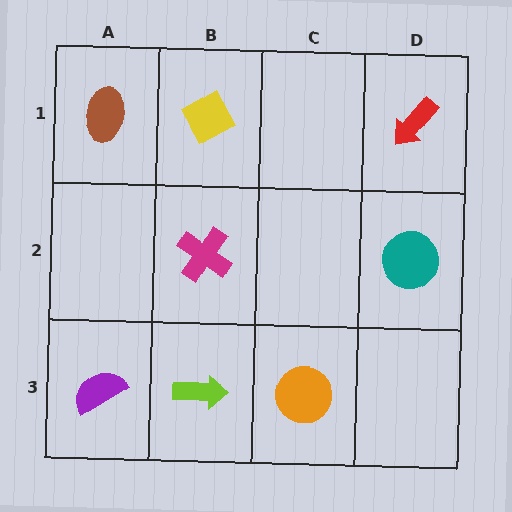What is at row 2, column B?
A magenta cross.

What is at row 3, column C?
An orange circle.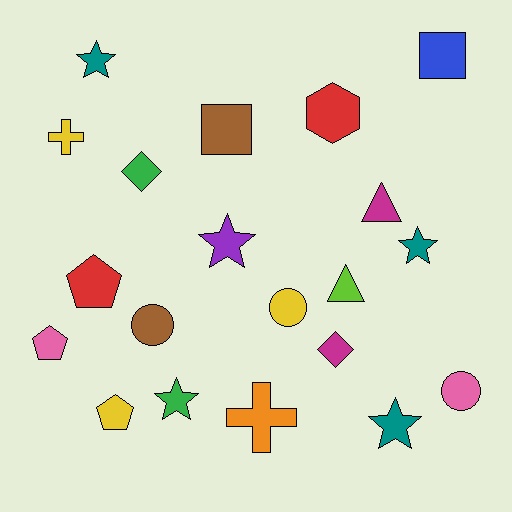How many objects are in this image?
There are 20 objects.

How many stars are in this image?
There are 5 stars.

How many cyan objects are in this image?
There are no cyan objects.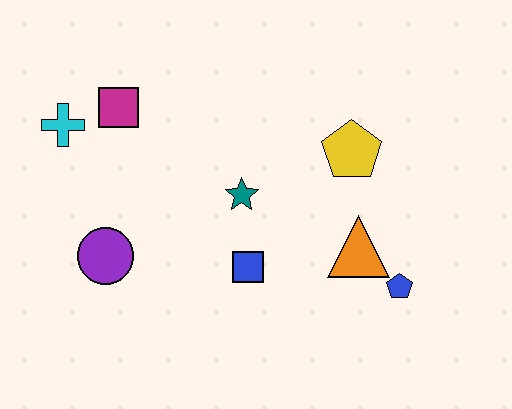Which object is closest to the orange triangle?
The blue pentagon is closest to the orange triangle.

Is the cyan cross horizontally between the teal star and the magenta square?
No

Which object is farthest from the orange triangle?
The cyan cross is farthest from the orange triangle.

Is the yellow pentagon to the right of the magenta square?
Yes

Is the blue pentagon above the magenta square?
No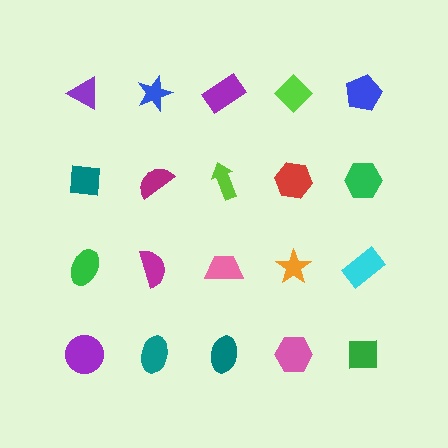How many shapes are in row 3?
5 shapes.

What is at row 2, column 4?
A red hexagon.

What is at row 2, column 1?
A teal square.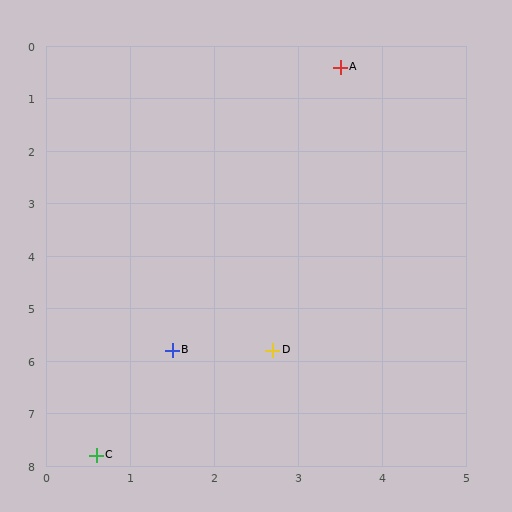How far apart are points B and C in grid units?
Points B and C are about 2.2 grid units apart.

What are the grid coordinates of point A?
Point A is at approximately (3.5, 0.4).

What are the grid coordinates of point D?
Point D is at approximately (2.7, 5.8).